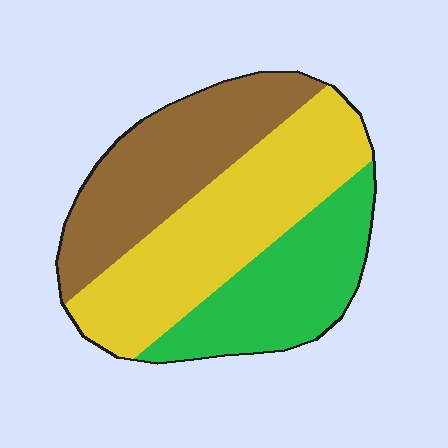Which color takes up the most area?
Yellow, at roughly 40%.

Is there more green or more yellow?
Yellow.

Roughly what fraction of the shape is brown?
Brown covers about 30% of the shape.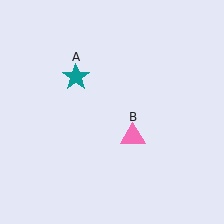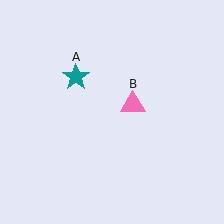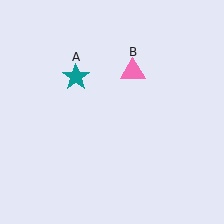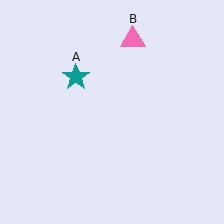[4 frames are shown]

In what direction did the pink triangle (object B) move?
The pink triangle (object B) moved up.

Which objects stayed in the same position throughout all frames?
Teal star (object A) remained stationary.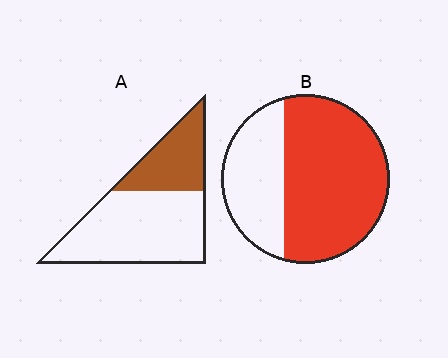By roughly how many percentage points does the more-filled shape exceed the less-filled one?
By roughly 35 percentage points (B over A).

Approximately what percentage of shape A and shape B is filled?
A is approximately 35% and B is approximately 65%.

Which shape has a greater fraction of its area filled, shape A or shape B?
Shape B.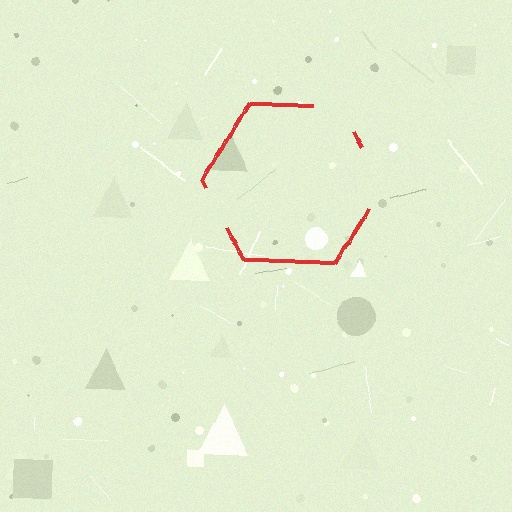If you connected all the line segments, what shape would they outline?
They would outline a hexagon.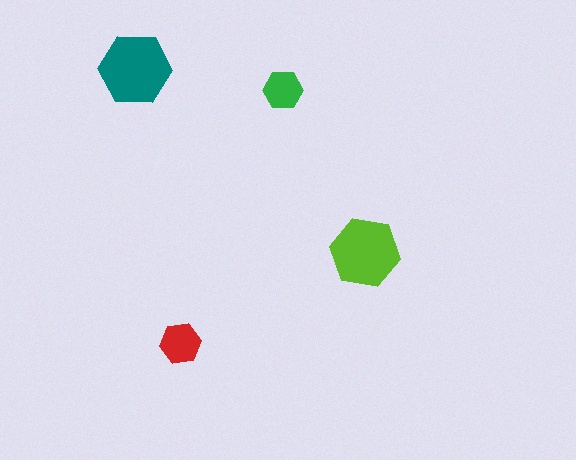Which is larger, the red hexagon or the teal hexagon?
The teal one.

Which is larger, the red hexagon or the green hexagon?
The red one.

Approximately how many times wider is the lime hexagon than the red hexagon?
About 1.5 times wider.